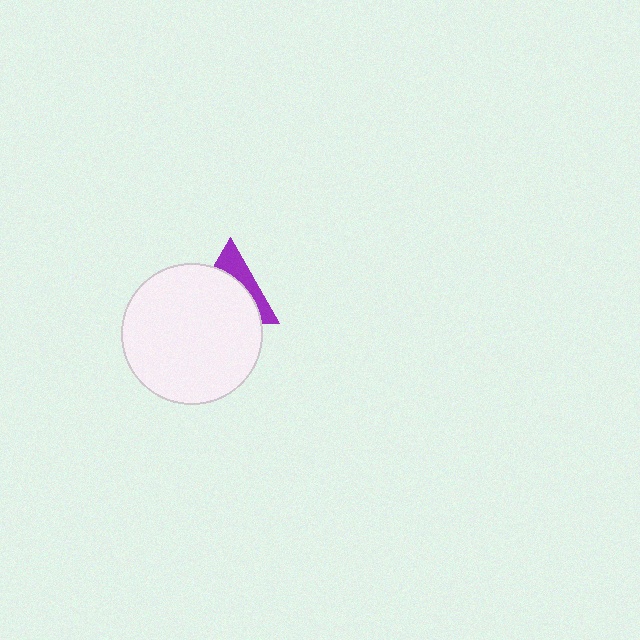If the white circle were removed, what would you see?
You would see the complete purple triangle.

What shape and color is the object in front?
The object in front is a white circle.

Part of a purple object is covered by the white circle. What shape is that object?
It is a triangle.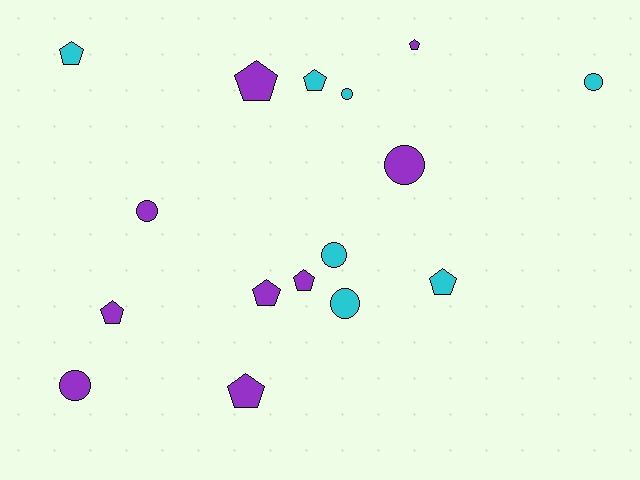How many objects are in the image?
There are 16 objects.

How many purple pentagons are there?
There are 6 purple pentagons.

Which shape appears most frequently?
Pentagon, with 9 objects.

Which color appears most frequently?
Purple, with 9 objects.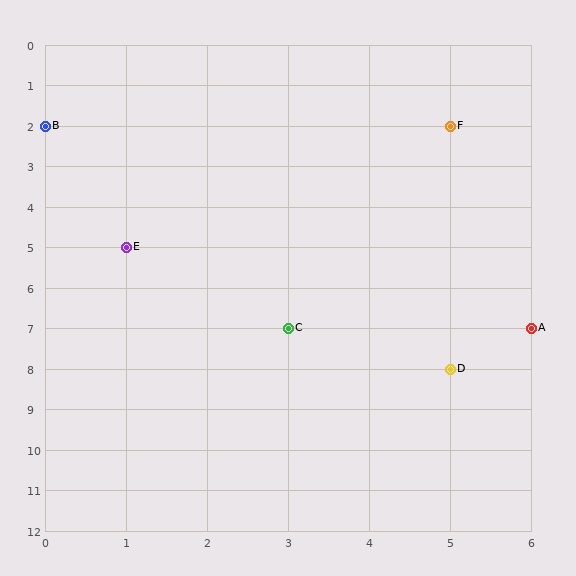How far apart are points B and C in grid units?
Points B and C are 3 columns and 5 rows apart (about 5.8 grid units diagonally).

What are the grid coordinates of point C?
Point C is at grid coordinates (3, 7).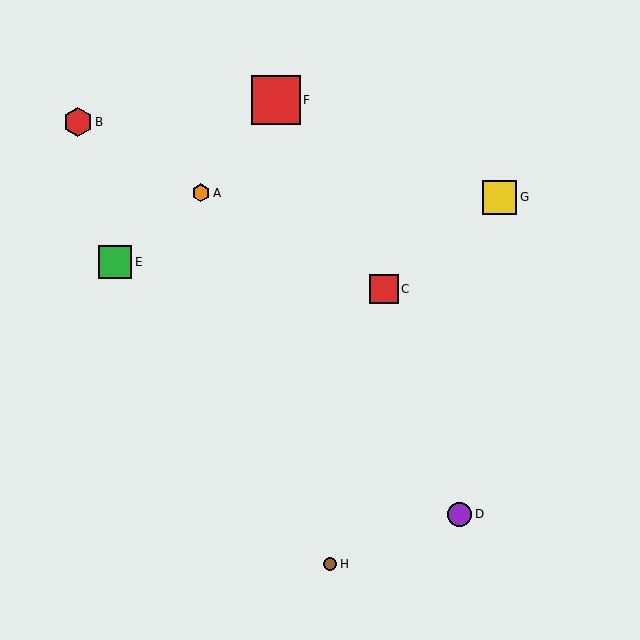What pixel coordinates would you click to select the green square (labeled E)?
Click at (115, 262) to select the green square E.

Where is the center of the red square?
The center of the red square is at (276, 100).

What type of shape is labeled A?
Shape A is an orange hexagon.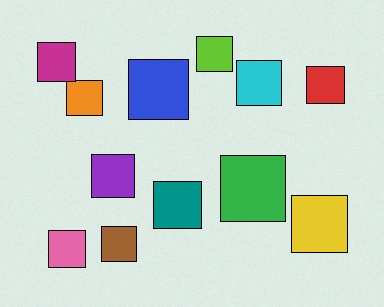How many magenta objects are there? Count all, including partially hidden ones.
There is 1 magenta object.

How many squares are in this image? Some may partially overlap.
There are 12 squares.